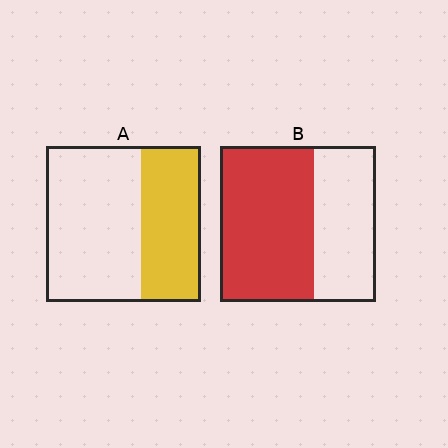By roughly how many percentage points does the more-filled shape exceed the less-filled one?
By roughly 20 percentage points (B over A).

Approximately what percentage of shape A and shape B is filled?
A is approximately 40% and B is approximately 60%.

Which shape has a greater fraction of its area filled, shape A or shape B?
Shape B.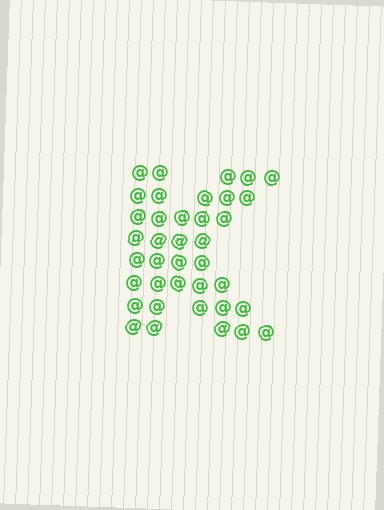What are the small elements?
The small elements are at signs.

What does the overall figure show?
The overall figure shows the letter K.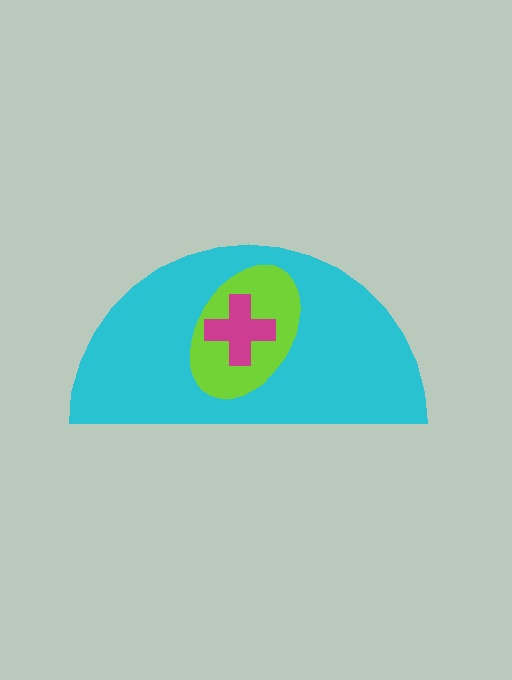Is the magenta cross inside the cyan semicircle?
Yes.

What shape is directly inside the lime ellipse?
The magenta cross.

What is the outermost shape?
The cyan semicircle.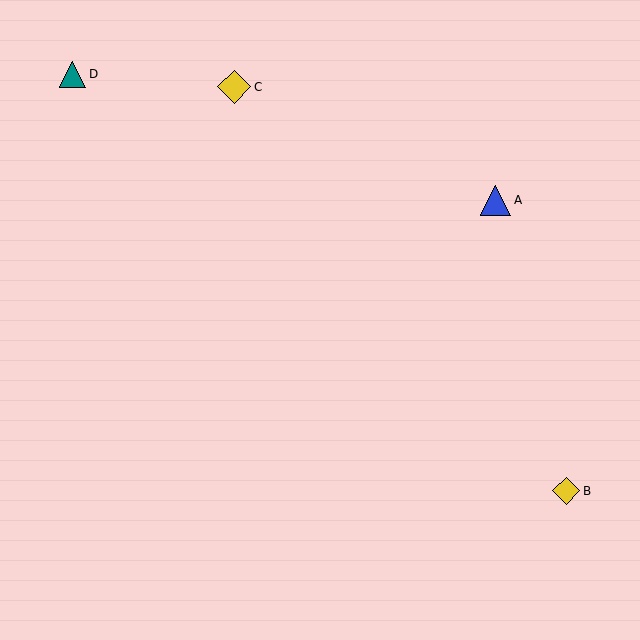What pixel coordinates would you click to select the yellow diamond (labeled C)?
Click at (234, 87) to select the yellow diamond C.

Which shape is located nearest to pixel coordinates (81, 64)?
The teal triangle (labeled D) at (73, 74) is nearest to that location.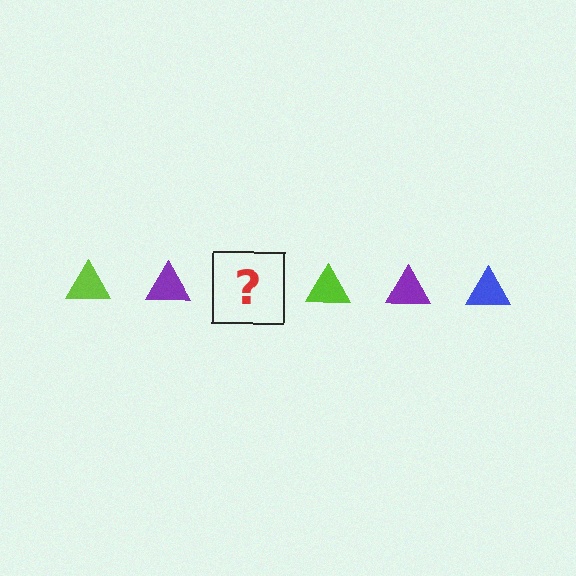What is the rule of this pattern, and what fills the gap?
The rule is that the pattern cycles through lime, purple, blue triangles. The gap should be filled with a blue triangle.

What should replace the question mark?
The question mark should be replaced with a blue triangle.